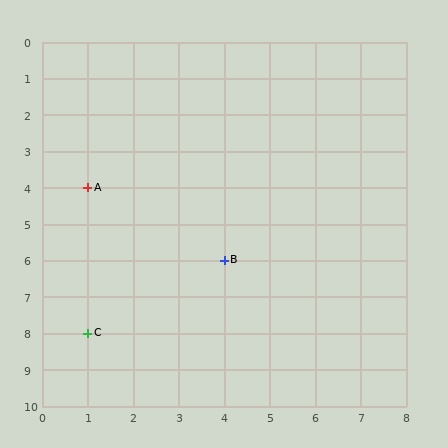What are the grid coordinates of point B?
Point B is at grid coordinates (4, 6).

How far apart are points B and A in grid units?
Points B and A are 3 columns and 2 rows apart (about 3.6 grid units diagonally).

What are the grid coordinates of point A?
Point A is at grid coordinates (1, 4).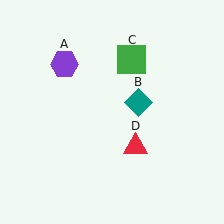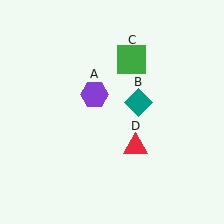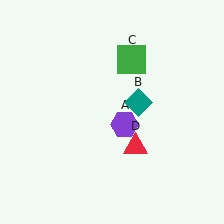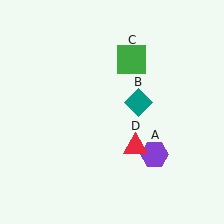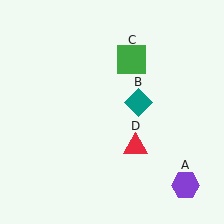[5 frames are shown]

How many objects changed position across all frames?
1 object changed position: purple hexagon (object A).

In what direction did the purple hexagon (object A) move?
The purple hexagon (object A) moved down and to the right.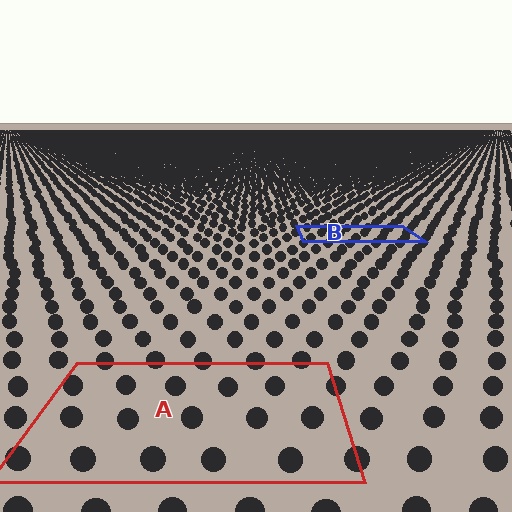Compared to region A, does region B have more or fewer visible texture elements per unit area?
Region B has more texture elements per unit area — they are packed more densely because it is farther away.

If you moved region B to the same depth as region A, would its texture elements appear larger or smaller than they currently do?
They would appear larger. At a closer depth, the same texture elements are projected at a bigger on-screen size.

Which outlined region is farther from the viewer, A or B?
Region B is farther from the viewer — the texture elements inside it appear smaller and more densely packed.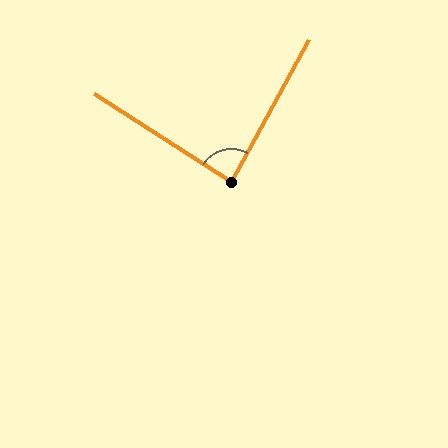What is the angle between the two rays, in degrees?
Approximately 86 degrees.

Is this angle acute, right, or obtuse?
It is approximately a right angle.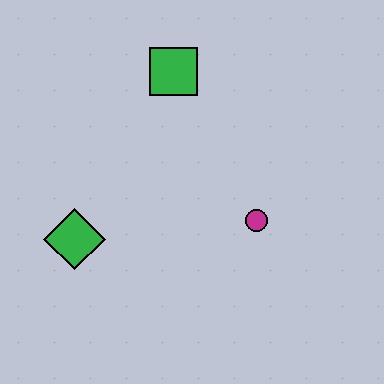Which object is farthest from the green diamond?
The green square is farthest from the green diamond.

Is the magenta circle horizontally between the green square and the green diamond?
No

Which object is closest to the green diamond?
The magenta circle is closest to the green diamond.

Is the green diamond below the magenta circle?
Yes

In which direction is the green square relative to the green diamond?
The green square is above the green diamond.